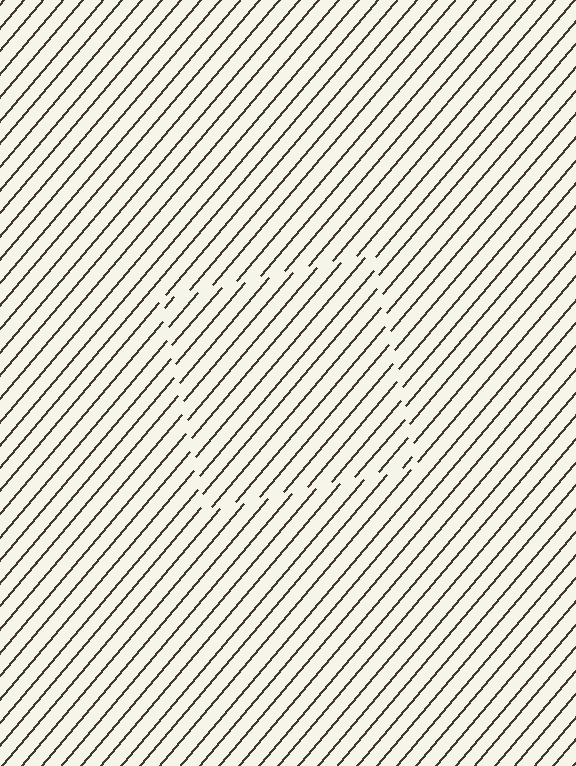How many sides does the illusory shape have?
4 sides — the line-ends trace a square.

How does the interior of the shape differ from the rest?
The interior of the shape contains the same grating, shifted by half a period — the contour is defined by the phase discontinuity where line-ends from the inner and outer gratings abut.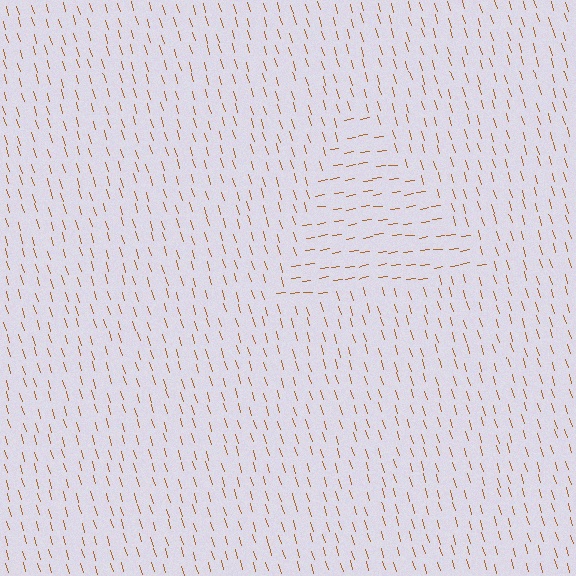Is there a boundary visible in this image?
Yes, there is a texture boundary formed by a change in line orientation.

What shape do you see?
I see a triangle.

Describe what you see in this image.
The image is filled with small brown line segments. A triangle region in the image has lines oriented differently from the surrounding lines, creating a visible texture boundary.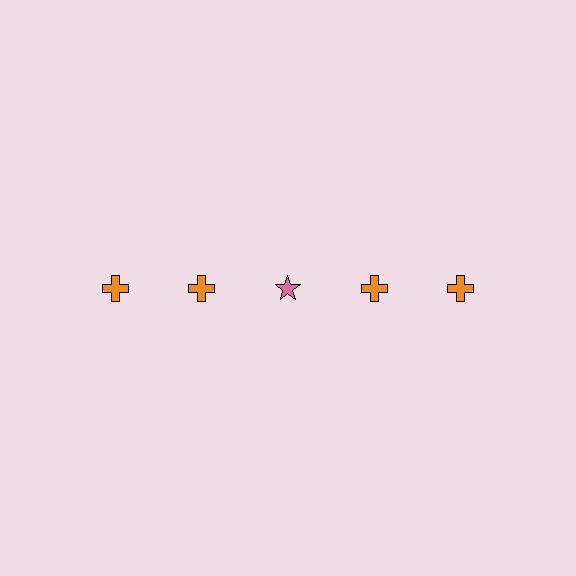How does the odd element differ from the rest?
It differs in both color (pink instead of orange) and shape (star instead of cross).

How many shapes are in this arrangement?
There are 5 shapes arranged in a grid pattern.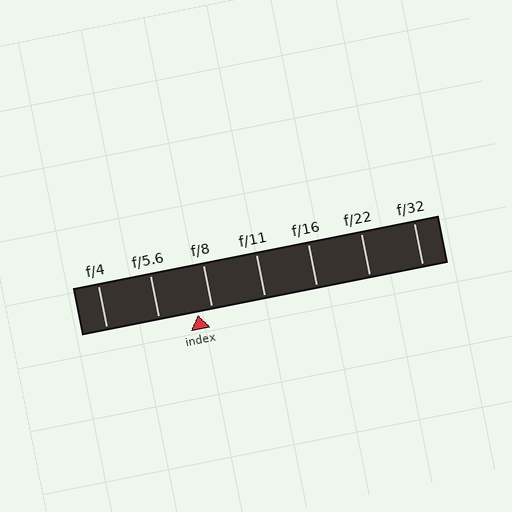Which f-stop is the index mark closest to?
The index mark is closest to f/8.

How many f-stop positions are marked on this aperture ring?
There are 7 f-stop positions marked.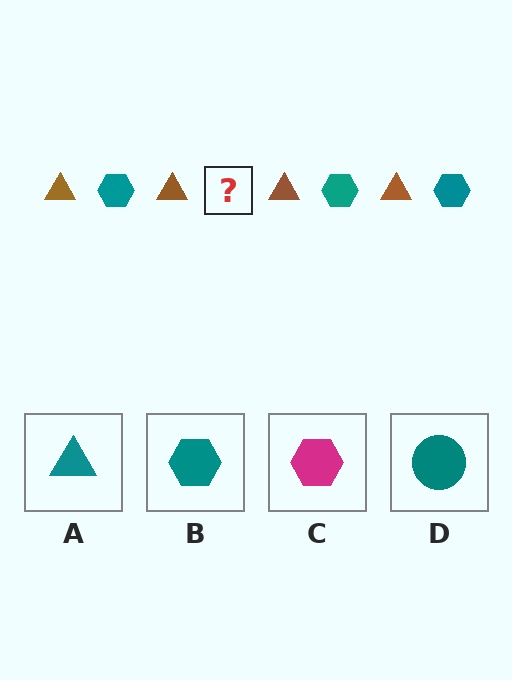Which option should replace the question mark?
Option B.